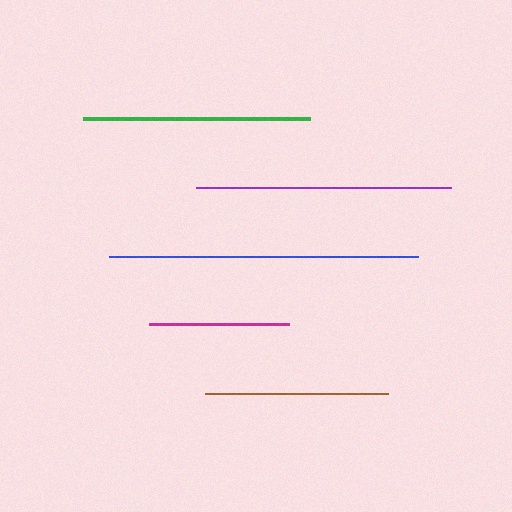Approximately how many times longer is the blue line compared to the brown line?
The blue line is approximately 1.7 times the length of the brown line.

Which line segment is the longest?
The blue line is the longest at approximately 309 pixels.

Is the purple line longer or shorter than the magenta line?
The purple line is longer than the magenta line.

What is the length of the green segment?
The green segment is approximately 227 pixels long.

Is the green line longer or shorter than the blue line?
The blue line is longer than the green line.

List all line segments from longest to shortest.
From longest to shortest: blue, purple, green, brown, magenta.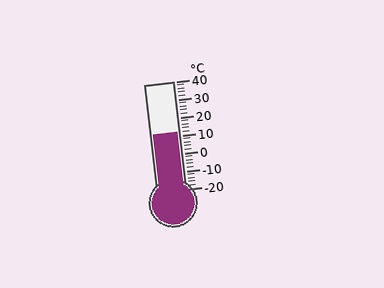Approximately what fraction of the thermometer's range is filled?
The thermometer is filled to approximately 55% of its range.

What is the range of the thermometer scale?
The thermometer scale ranges from -20°C to 40°C.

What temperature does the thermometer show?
The thermometer shows approximately 12°C.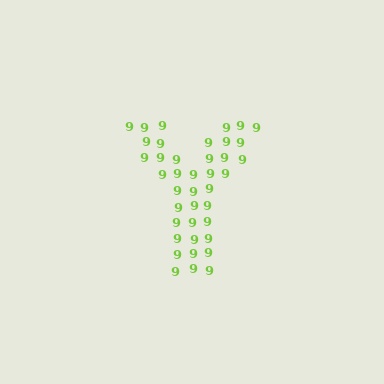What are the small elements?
The small elements are digit 9's.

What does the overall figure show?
The overall figure shows the letter Y.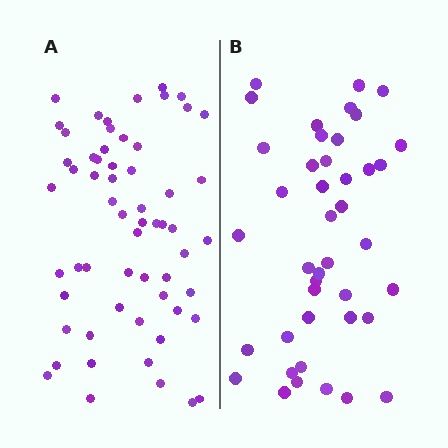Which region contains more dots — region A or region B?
Region A (the left region) has more dots.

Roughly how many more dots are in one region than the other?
Region A has approximately 20 more dots than region B.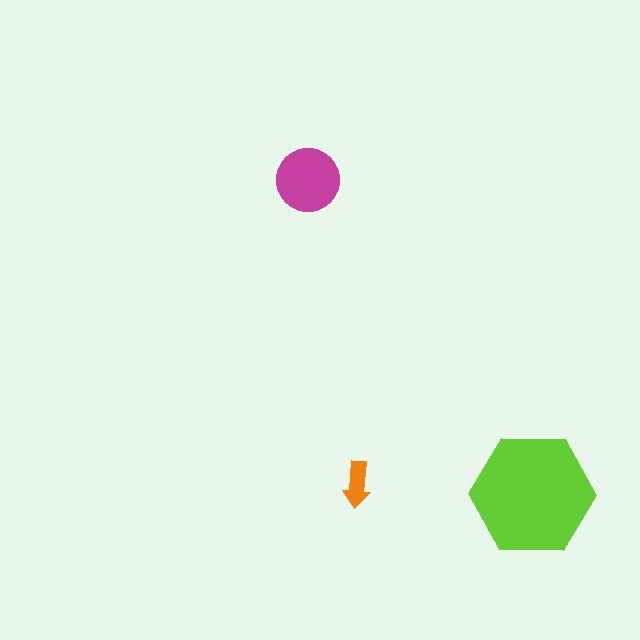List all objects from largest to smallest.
The lime hexagon, the magenta circle, the orange arrow.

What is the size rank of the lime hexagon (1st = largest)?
1st.